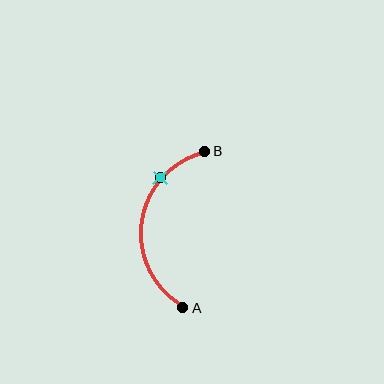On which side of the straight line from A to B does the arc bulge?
The arc bulges to the left of the straight line connecting A and B.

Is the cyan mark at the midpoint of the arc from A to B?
No. The cyan mark lies on the arc but is closer to endpoint B. The arc midpoint would be at the point on the curve equidistant along the arc from both A and B.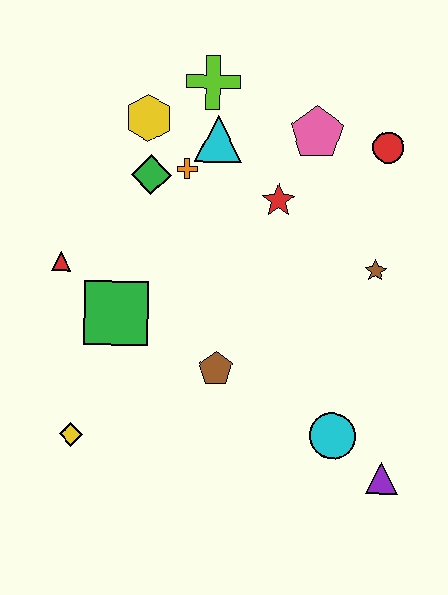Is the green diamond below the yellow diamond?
No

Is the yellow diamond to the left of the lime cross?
Yes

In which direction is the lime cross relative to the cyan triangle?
The lime cross is above the cyan triangle.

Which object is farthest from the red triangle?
The purple triangle is farthest from the red triangle.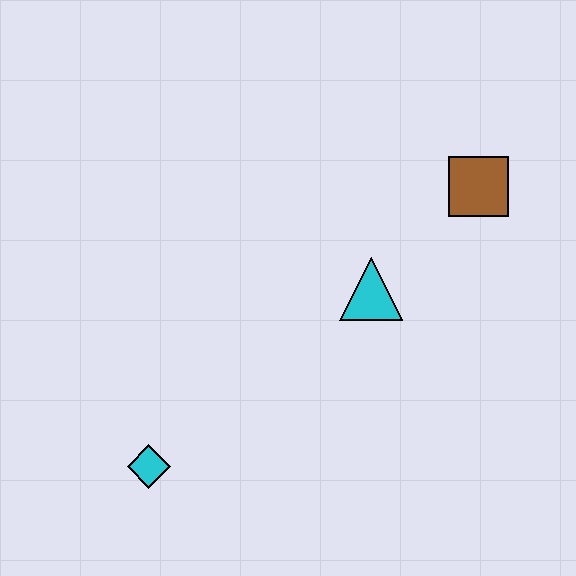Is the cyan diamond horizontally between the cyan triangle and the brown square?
No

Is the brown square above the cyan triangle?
Yes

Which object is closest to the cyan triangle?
The brown square is closest to the cyan triangle.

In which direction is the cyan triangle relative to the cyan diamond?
The cyan triangle is to the right of the cyan diamond.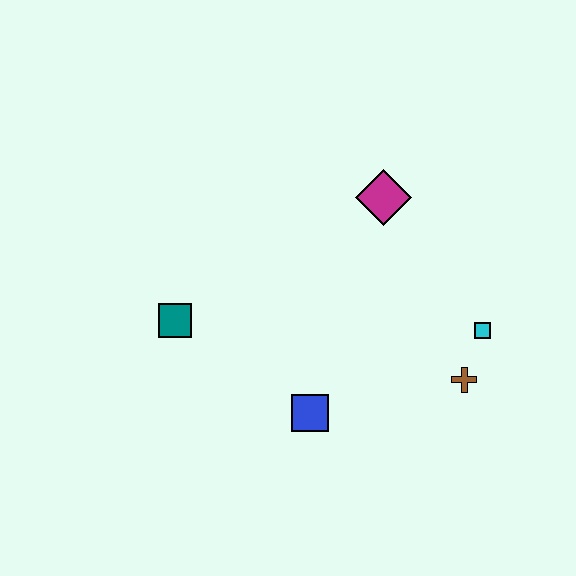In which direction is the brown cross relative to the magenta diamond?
The brown cross is below the magenta diamond.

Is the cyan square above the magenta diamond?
No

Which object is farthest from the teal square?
The cyan square is farthest from the teal square.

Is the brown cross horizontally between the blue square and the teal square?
No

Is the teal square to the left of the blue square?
Yes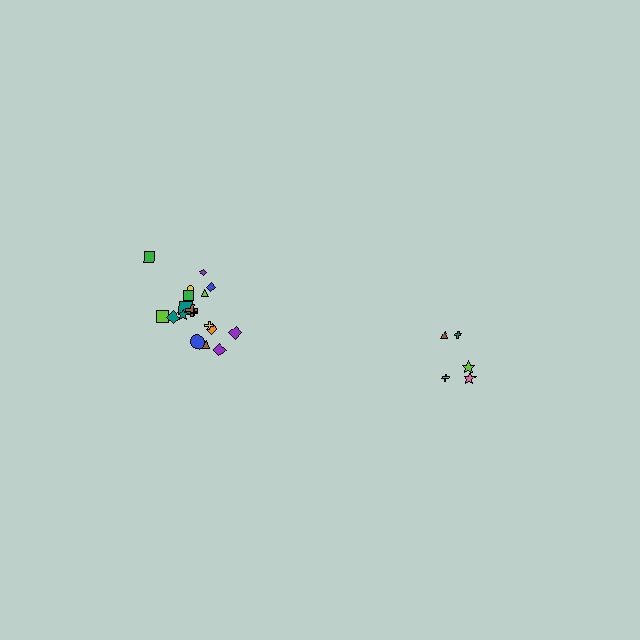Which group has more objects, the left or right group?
The left group.